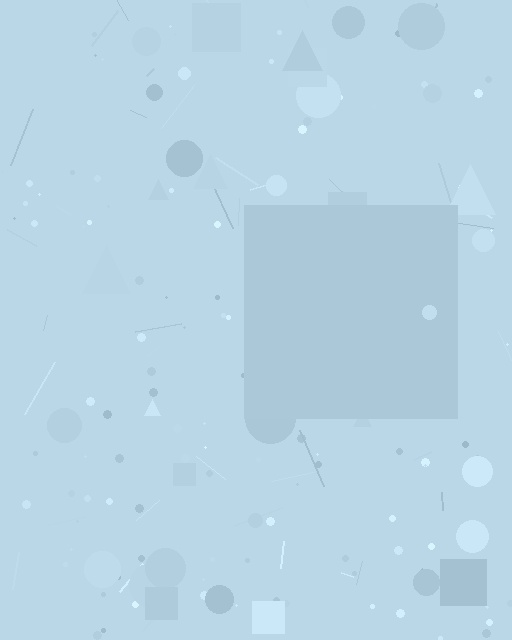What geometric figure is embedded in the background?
A square is embedded in the background.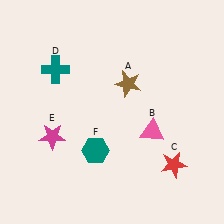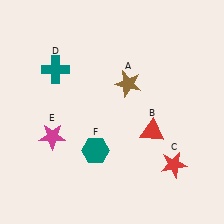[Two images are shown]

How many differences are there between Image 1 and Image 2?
There is 1 difference between the two images.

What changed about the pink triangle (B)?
In Image 1, B is pink. In Image 2, it changed to red.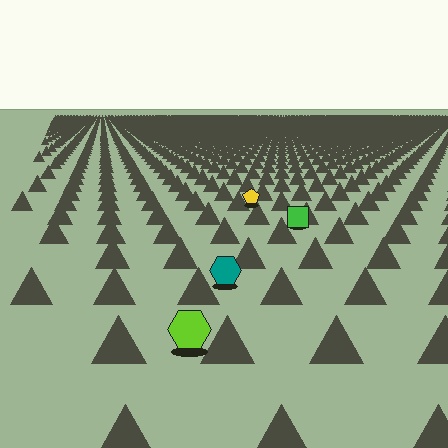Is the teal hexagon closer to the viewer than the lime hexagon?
No. The lime hexagon is closer — you can tell from the texture gradient: the ground texture is coarser near it.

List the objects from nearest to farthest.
From nearest to farthest: the lime hexagon, the teal hexagon, the green square, the yellow pentagon.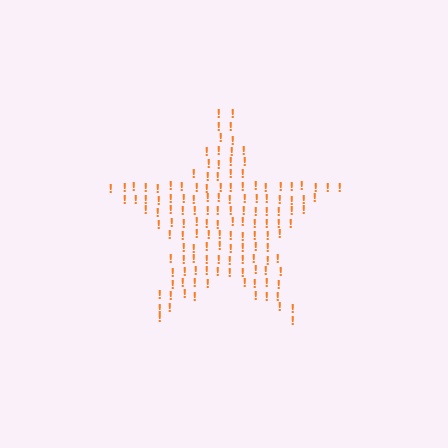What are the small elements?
The small elements are exclamation marks.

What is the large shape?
The large shape is a star.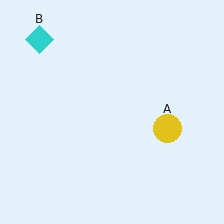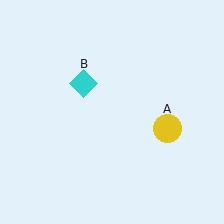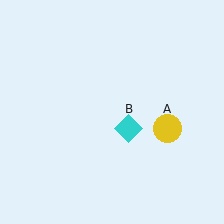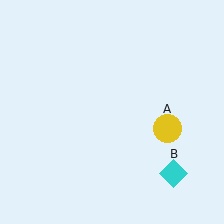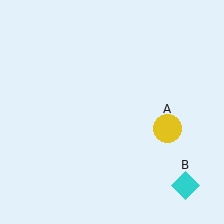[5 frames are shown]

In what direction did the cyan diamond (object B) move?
The cyan diamond (object B) moved down and to the right.